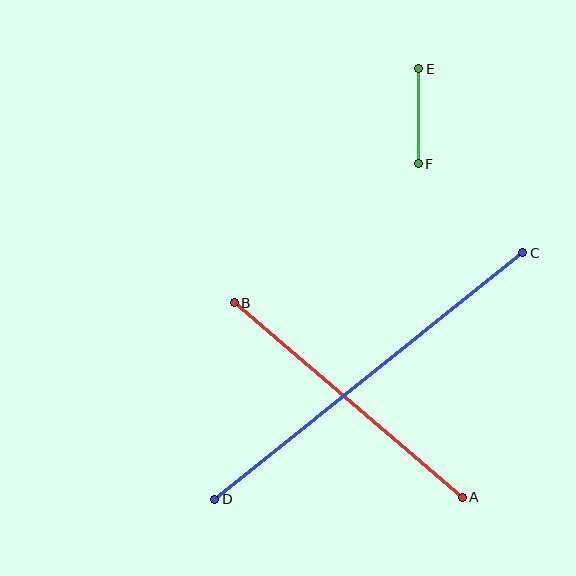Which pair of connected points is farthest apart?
Points C and D are farthest apart.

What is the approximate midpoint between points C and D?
The midpoint is at approximately (369, 376) pixels.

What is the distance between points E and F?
The distance is approximately 95 pixels.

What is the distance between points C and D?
The distance is approximately 395 pixels.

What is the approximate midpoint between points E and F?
The midpoint is at approximately (418, 116) pixels.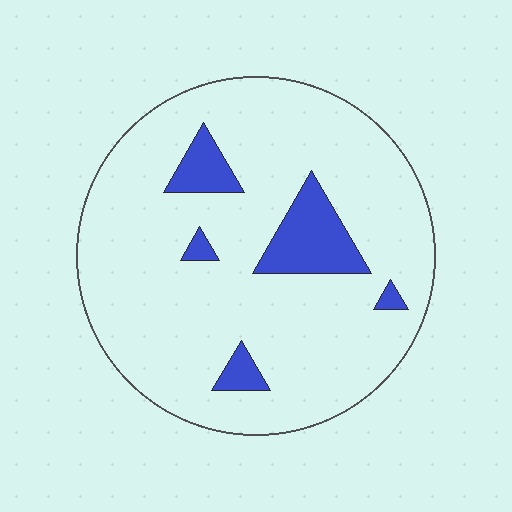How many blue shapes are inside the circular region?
5.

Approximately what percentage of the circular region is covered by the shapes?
Approximately 10%.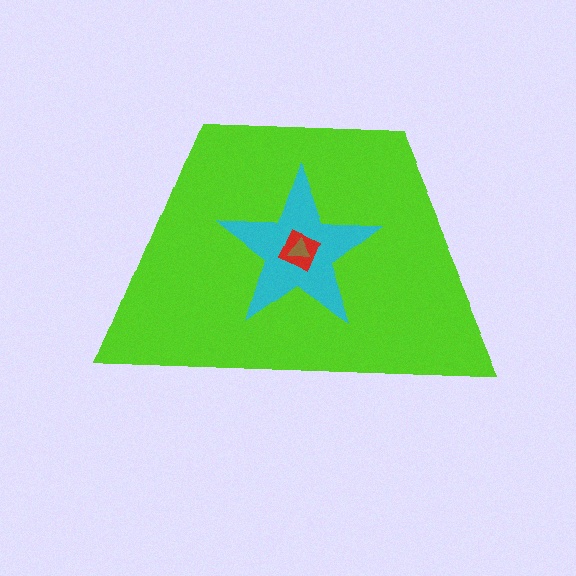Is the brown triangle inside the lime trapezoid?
Yes.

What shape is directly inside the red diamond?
The brown triangle.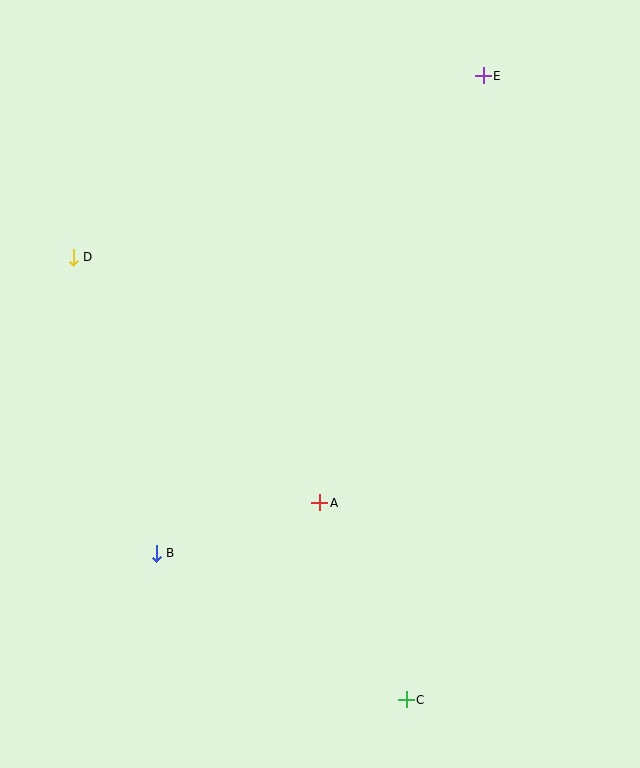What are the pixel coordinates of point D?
Point D is at (73, 257).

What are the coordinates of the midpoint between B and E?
The midpoint between B and E is at (320, 315).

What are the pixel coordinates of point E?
Point E is at (483, 76).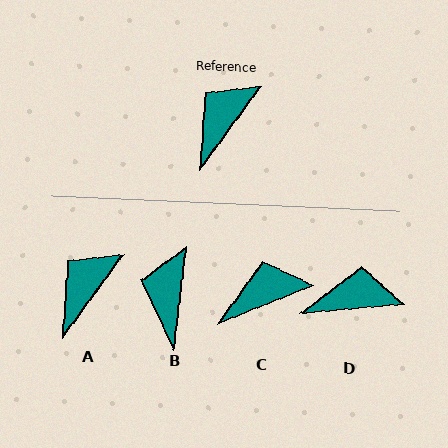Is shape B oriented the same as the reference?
No, it is off by about 30 degrees.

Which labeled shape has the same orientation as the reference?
A.